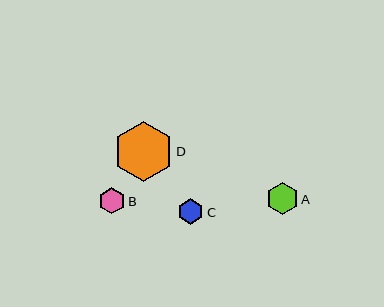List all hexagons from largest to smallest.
From largest to smallest: D, A, B, C.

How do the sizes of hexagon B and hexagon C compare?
Hexagon B and hexagon C are approximately the same size.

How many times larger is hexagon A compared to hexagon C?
Hexagon A is approximately 1.2 times the size of hexagon C.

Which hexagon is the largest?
Hexagon D is the largest with a size of approximately 60 pixels.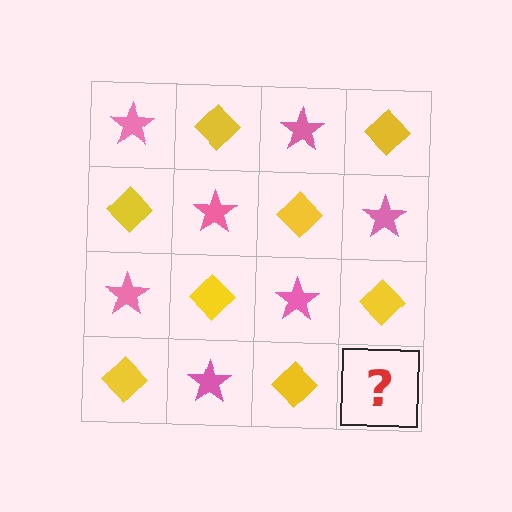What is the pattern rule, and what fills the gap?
The rule is that it alternates pink star and yellow diamond in a checkerboard pattern. The gap should be filled with a pink star.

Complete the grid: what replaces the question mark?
The question mark should be replaced with a pink star.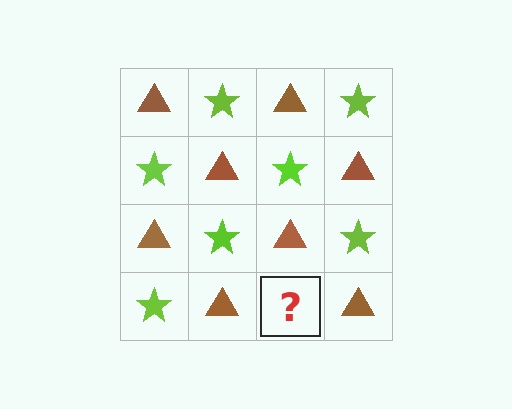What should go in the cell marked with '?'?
The missing cell should contain a lime star.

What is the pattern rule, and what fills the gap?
The rule is that it alternates brown triangle and lime star in a checkerboard pattern. The gap should be filled with a lime star.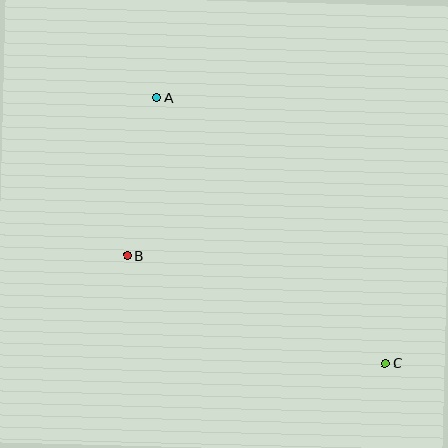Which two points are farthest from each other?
Points A and C are farthest from each other.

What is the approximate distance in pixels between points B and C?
The distance between B and C is approximately 279 pixels.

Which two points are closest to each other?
Points A and B are closest to each other.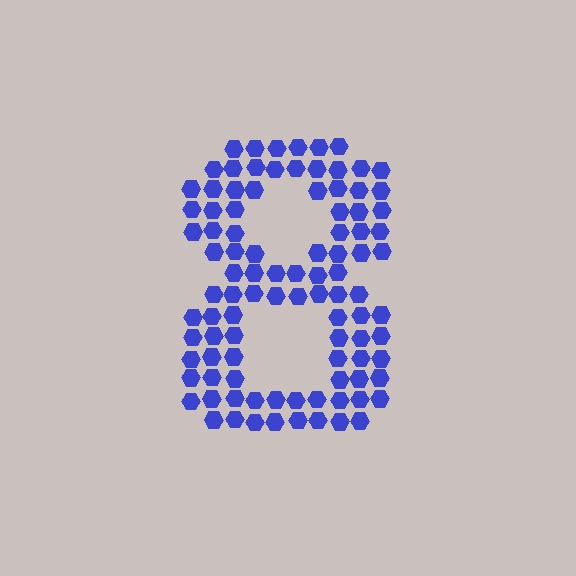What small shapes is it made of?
It is made of small hexagons.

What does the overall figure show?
The overall figure shows the digit 8.